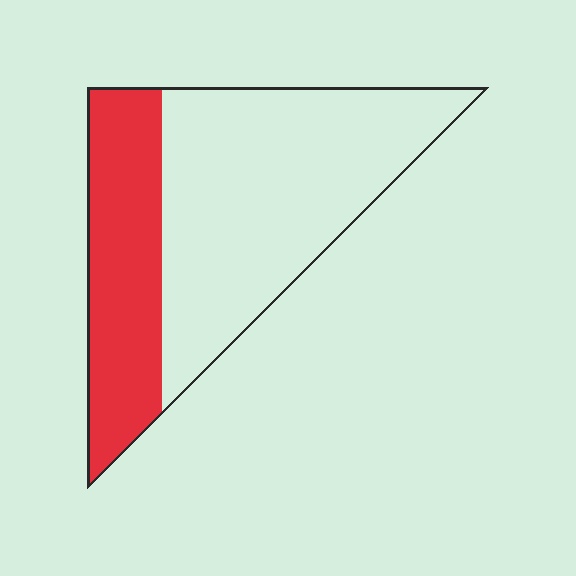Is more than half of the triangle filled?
No.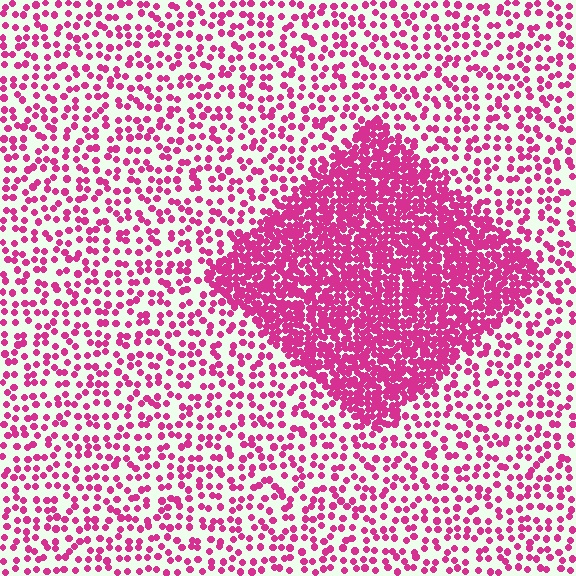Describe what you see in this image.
The image contains small magenta elements arranged at two different densities. A diamond-shaped region is visible where the elements are more densely packed than the surrounding area.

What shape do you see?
I see a diamond.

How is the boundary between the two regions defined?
The boundary is defined by a change in element density (approximately 2.9x ratio). All elements are the same color, size, and shape.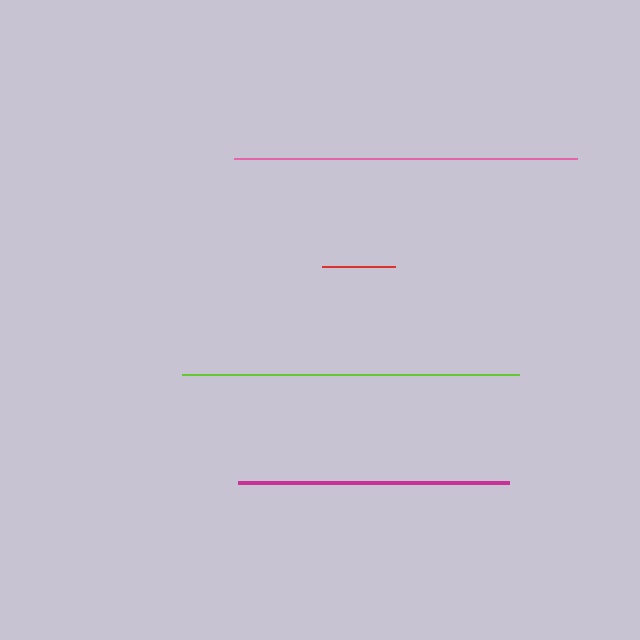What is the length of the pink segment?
The pink segment is approximately 343 pixels long.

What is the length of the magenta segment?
The magenta segment is approximately 271 pixels long.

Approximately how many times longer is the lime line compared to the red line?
The lime line is approximately 4.6 times the length of the red line.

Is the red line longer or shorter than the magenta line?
The magenta line is longer than the red line.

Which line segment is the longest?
The pink line is the longest at approximately 343 pixels.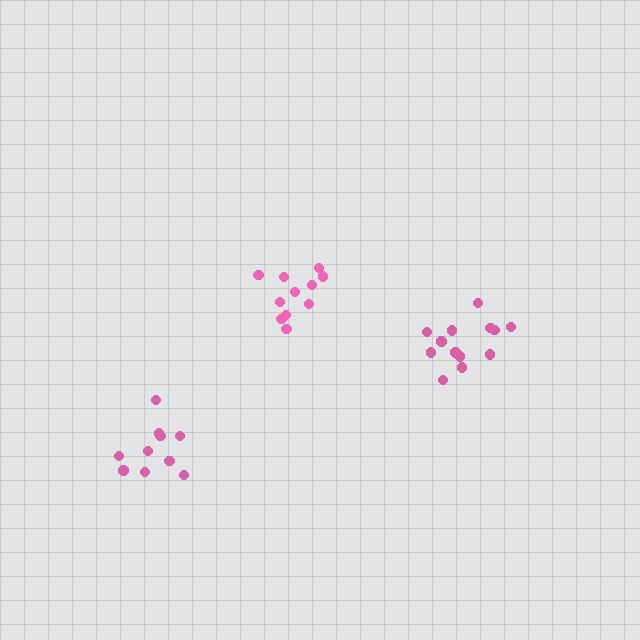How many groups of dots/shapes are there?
There are 3 groups.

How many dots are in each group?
Group 1: 13 dots, Group 2: 11 dots, Group 3: 10 dots (34 total).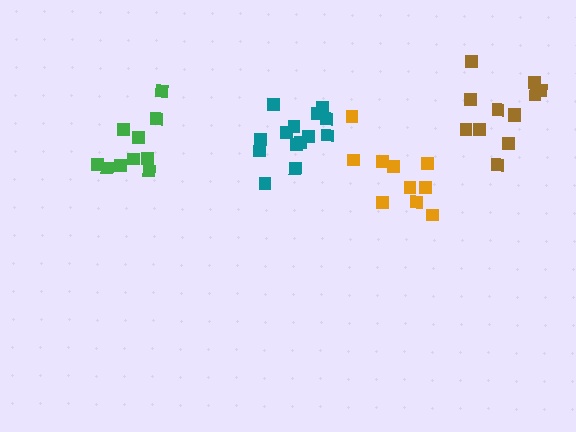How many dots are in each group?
Group 1: 10 dots, Group 2: 10 dots, Group 3: 12 dots, Group 4: 14 dots (46 total).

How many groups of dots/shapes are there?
There are 4 groups.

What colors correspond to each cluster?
The clusters are colored: orange, green, brown, teal.